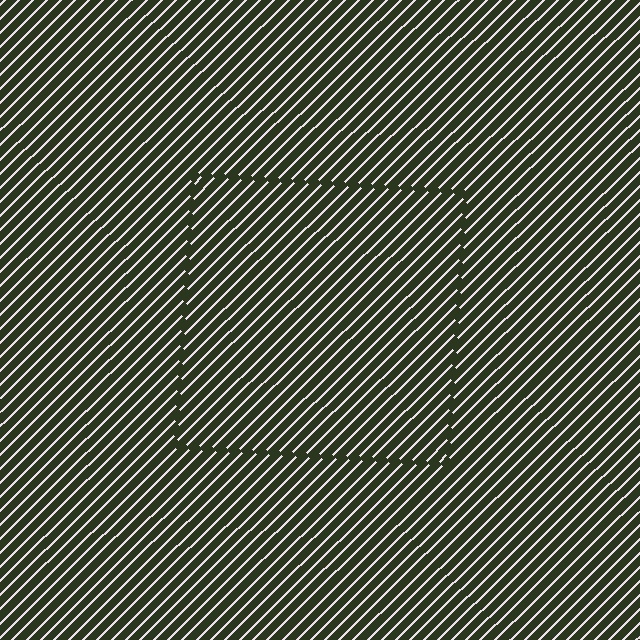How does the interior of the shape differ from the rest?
The interior of the shape contains the same grating, shifted by half a period — the contour is defined by the phase discontinuity where line-ends from the inner and outer gratings abut.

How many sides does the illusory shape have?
4 sides — the line-ends trace a square.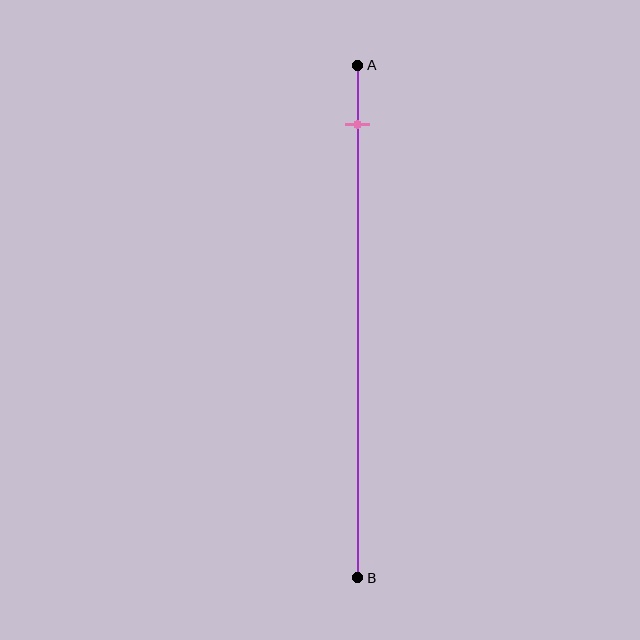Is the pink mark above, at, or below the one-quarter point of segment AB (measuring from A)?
The pink mark is above the one-quarter point of segment AB.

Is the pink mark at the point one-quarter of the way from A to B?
No, the mark is at about 10% from A, not at the 25% one-quarter point.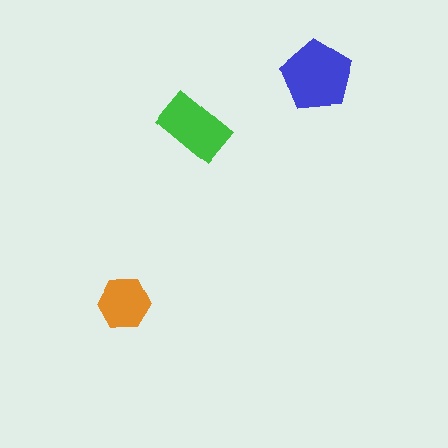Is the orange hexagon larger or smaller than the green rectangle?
Smaller.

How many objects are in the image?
There are 3 objects in the image.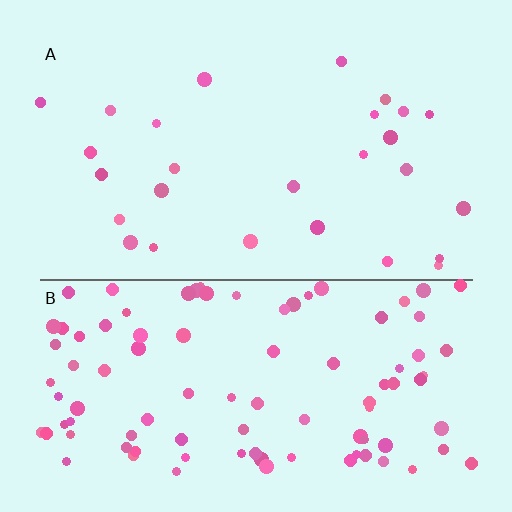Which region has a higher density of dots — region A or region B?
B (the bottom).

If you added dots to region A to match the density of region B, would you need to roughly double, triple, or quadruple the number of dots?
Approximately quadruple.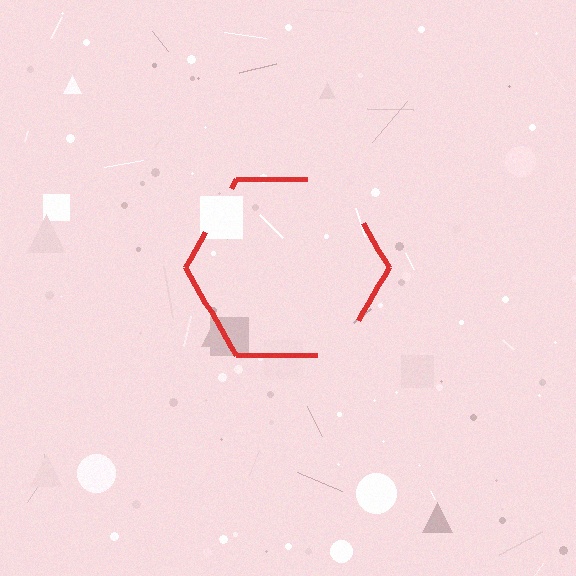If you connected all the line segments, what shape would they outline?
They would outline a hexagon.